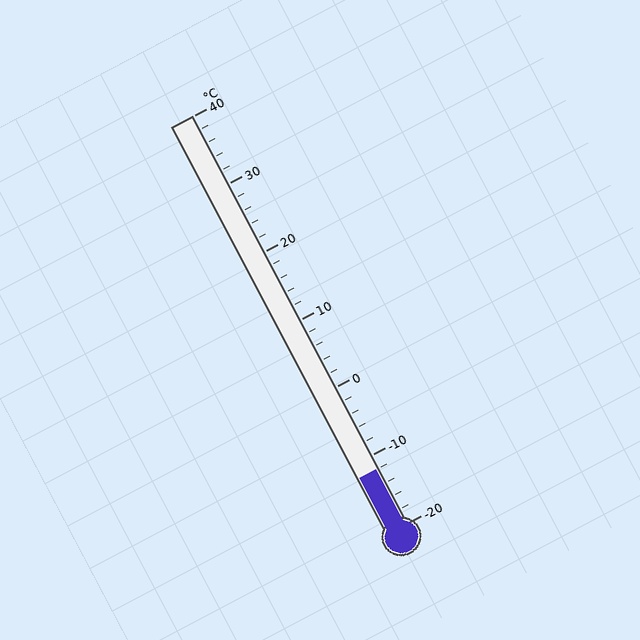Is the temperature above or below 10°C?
The temperature is below 10°C.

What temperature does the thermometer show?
The thermometer shows approximately -12°C.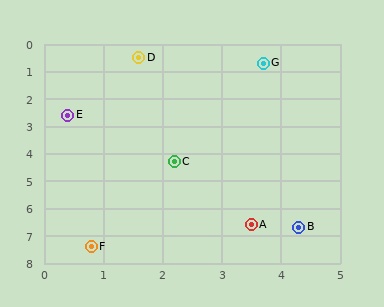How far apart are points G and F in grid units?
Points G and F are about 7.3 grid units apart.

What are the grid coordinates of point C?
Point C is at approximately (2.2, 4.3).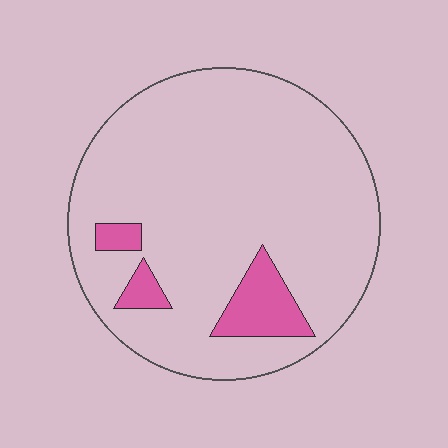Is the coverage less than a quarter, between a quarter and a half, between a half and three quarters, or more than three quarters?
Less than a quarter.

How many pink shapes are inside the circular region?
3.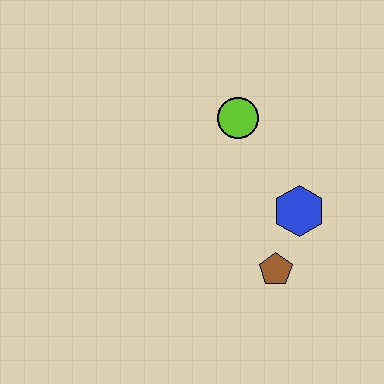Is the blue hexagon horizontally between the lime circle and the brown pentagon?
No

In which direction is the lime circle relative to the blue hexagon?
The lime circle is above the blue hexagon.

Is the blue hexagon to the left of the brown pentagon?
No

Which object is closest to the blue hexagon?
The brown pentagon is closest to the blue hexagon.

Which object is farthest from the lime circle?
The brown pentagon is farthest from the lime circle.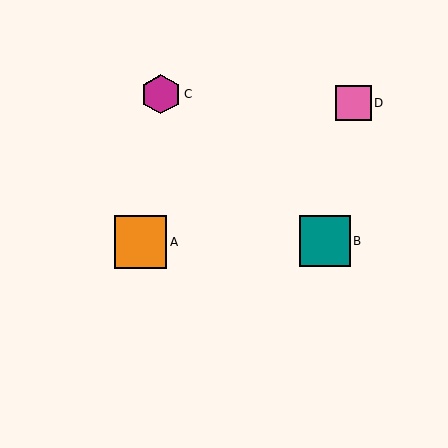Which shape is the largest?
The orange square (labeled A) is the largest.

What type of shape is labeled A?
Shape A is an orange square.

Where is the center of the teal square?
The center of the teal square is at (325, 241).